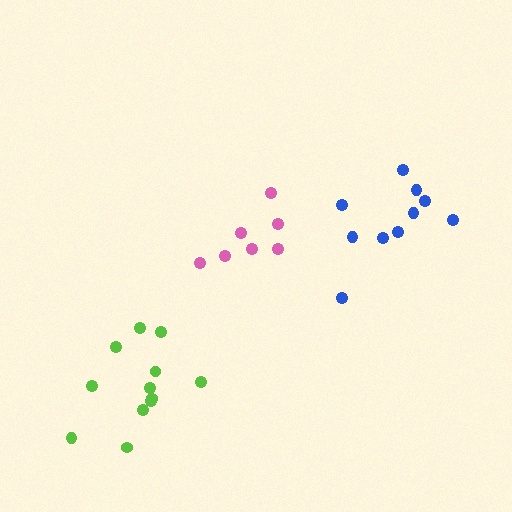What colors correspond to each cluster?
The clusters are colored: lime, pink, blue.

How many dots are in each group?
Group 1: 12 dots, Group 2: 7 dots, Group 3: 10 dots (29 total).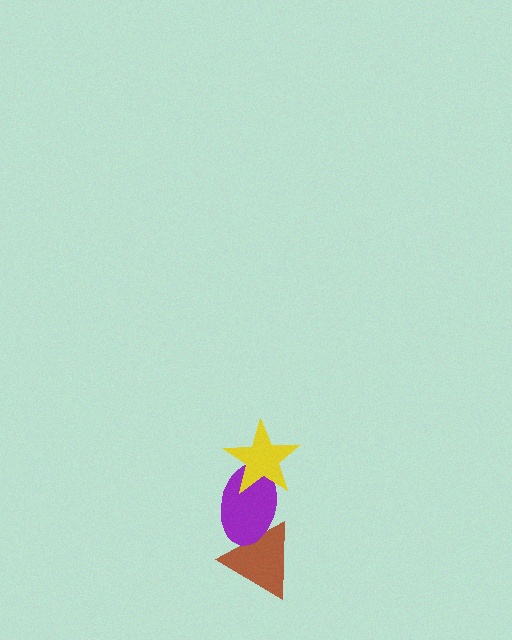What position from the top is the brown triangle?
The brown triangle is 3rd from the top.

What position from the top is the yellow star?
The yellow star is 1st from the top.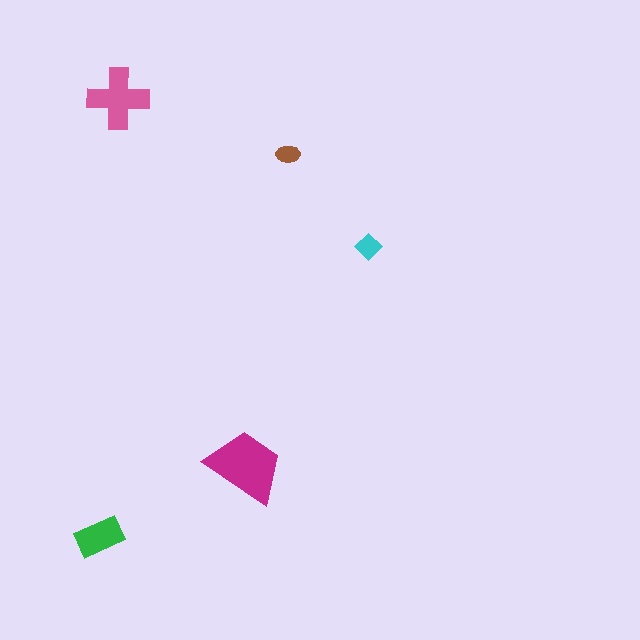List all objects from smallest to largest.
The brown ellipse, the cyan diamond, the green rectangle, the pink cross, the magenta trapezoid.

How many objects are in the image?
There are 5 objects in the image.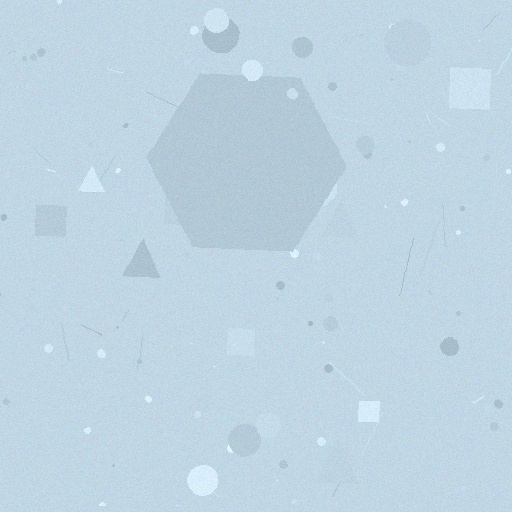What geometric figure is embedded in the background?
A hexagon is embedded in the background.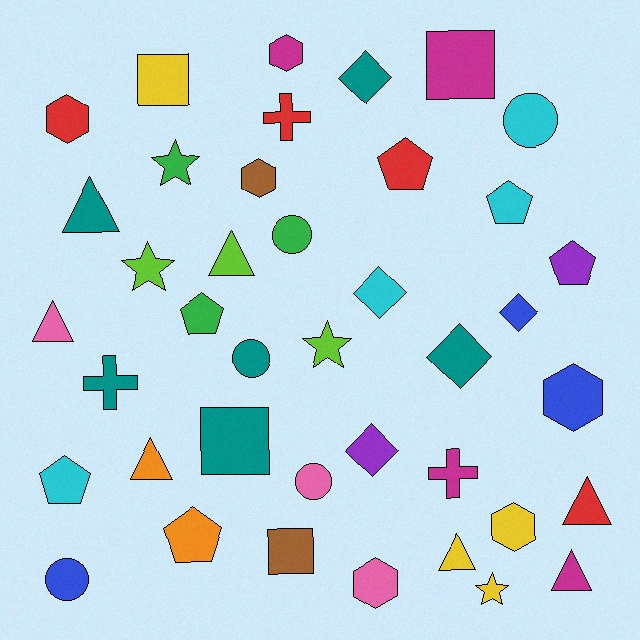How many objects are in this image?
There are 40 objects.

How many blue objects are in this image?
There are 3 blue objects.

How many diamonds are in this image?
There are 5 diamonds.